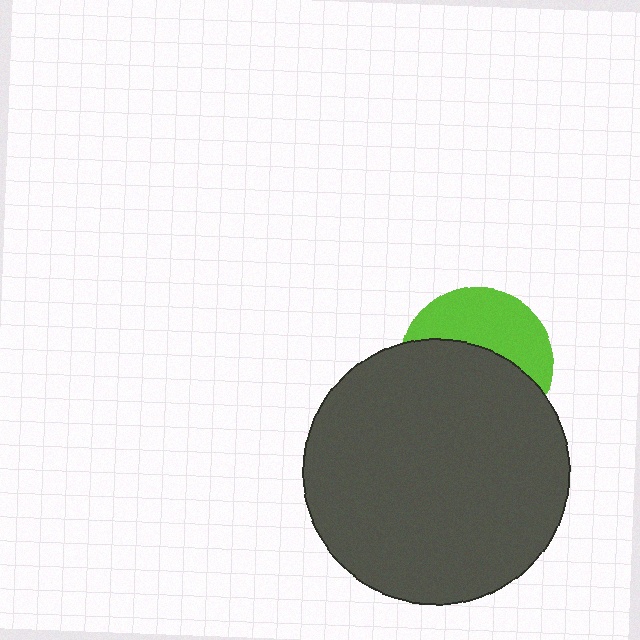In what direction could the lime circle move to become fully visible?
The lime circle could move up. That would shift it out from behind the dark gray circle entirely.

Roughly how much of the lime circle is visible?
A small part of it is visible (roughly 41%).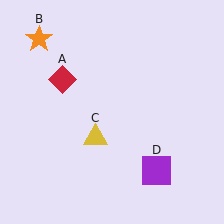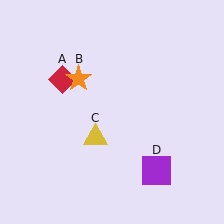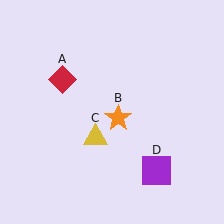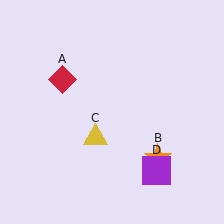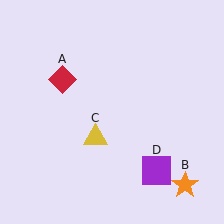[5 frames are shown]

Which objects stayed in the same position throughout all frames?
Red diamond (object A) and yellow triangle (object C) and purple square (object D) remained stationary.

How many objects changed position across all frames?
1 object changed position: orange star (object B).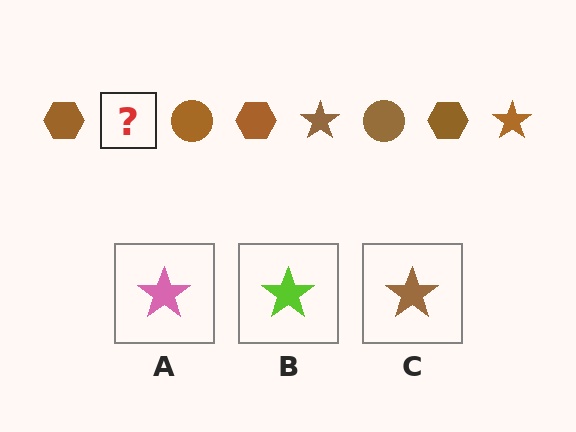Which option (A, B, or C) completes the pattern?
C.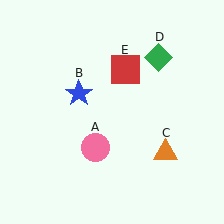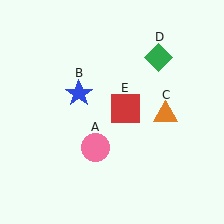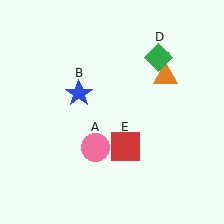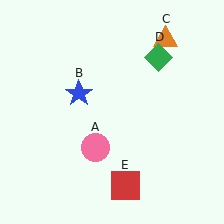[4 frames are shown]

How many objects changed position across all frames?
2 objects changed position: orange triangle (object C), red square (object E).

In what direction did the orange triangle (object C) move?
The orange triangle (object C) moved up.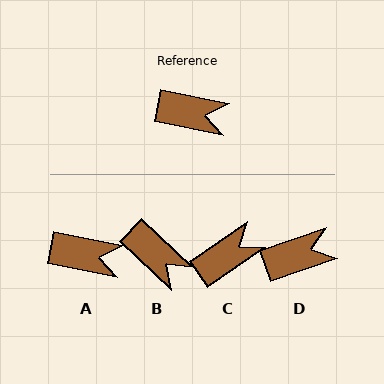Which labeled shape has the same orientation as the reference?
A.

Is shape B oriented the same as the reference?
No, it is off by about 32 degrees.